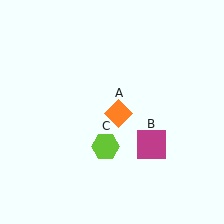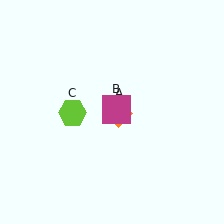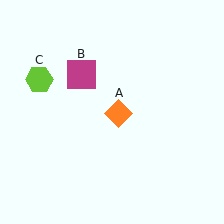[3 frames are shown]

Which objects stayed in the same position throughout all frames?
Orange diamond (object A) remained stationary.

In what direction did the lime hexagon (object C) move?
The lime hexagon (object C) moved up and to the left.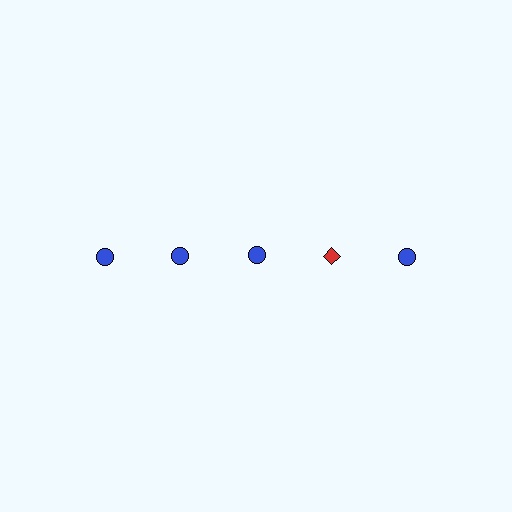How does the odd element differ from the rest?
It differs in both color (red instead of blue) and shape (diamond instead of circle).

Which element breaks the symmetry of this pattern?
The red diamond in the top row, second from right column breaks the symmetry. All other shapes are blue circles.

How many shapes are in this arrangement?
There are 5 shapes arranged in a grid pattern.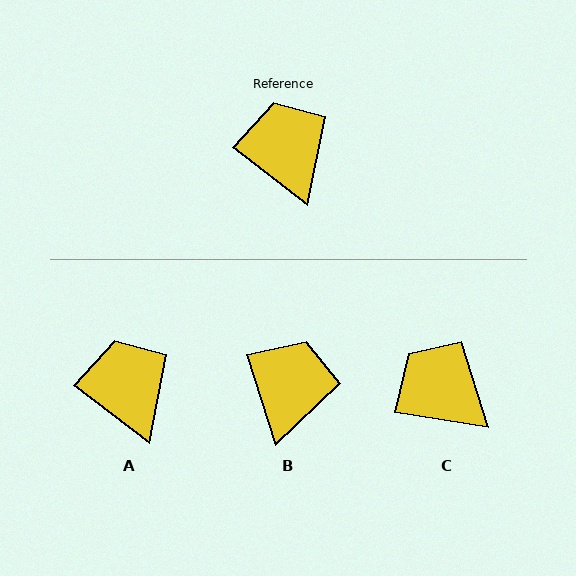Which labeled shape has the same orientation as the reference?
A.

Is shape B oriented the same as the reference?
No, it is off by about 35 degrees.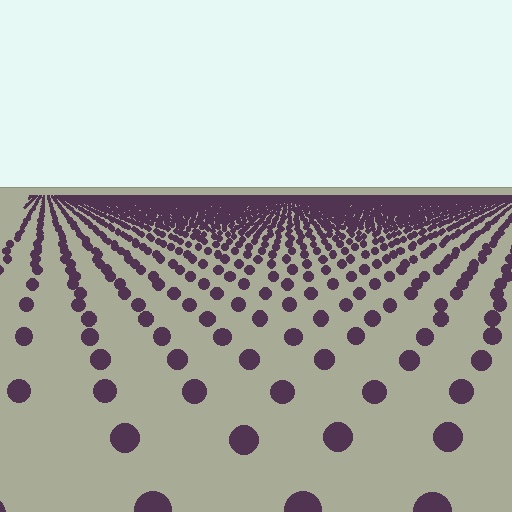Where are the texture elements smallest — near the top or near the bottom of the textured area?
Near the top.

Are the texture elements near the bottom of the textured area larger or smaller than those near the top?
Larger. Near the bottom, elements are closer to the viewer and appear at a bigger on-screen size.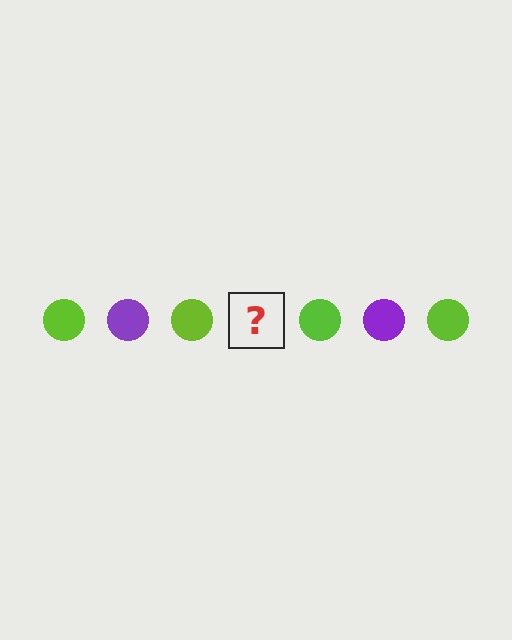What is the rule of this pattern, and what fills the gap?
The rule is that the pattern cycles through lime, purple circles. The gap should be filled with a purple circle.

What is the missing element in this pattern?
The missing element is a purple circle.